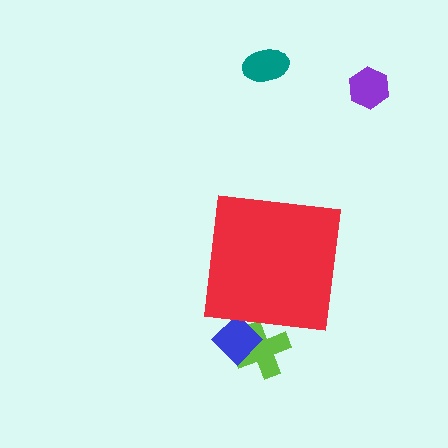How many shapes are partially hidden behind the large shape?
2 shapes are partially hidden.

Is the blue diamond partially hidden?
Yes, the blue diamond is partially hidden behind the red square.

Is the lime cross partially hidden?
Yes, the lime cross is partially hidden behind the red square.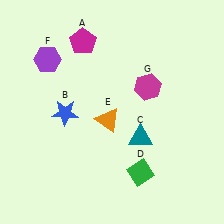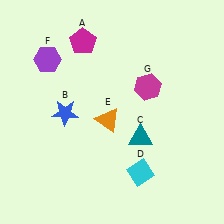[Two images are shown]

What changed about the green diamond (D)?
In Image 1, D is green. In Image 2, it changed to cyan.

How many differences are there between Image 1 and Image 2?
There is 1 difference between the two images.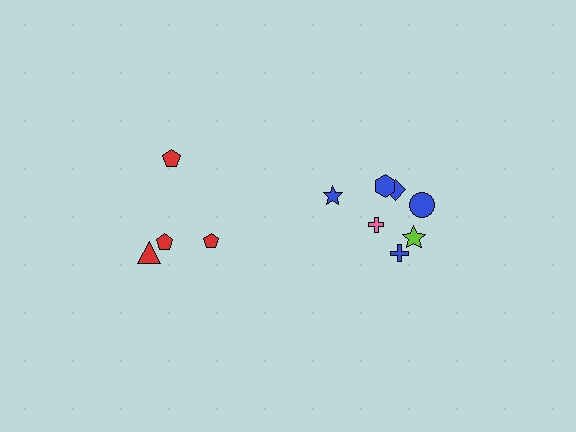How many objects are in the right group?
There are 7 objects.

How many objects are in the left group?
There are 4 objects.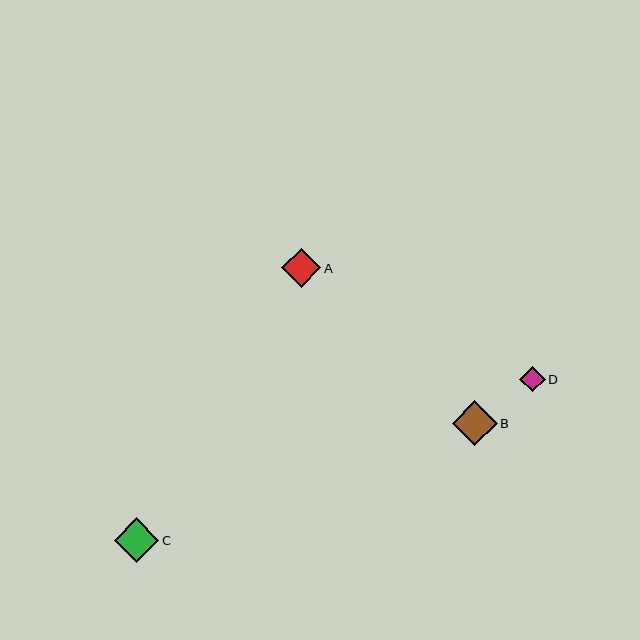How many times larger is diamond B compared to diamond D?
Diamond B is approximately 1.8 times the size of diamond D.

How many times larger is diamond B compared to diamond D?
Diamond B is approximately 1.8 times the size of diamond D.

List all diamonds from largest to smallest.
From largest to smallest: B, C, A, D.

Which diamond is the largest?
Diamond B is the largest with a size of approximately 45 pixels.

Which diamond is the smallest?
Diamond D is the smallest with a size of approximately 25 pixels.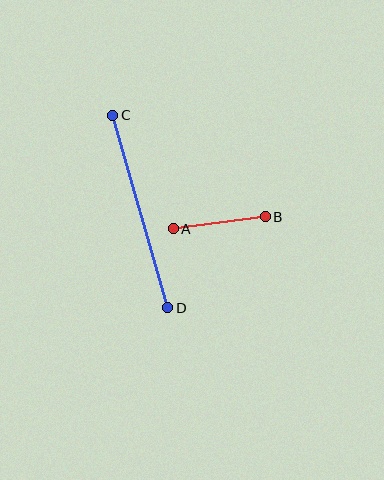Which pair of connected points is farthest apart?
Points C and D are farthest apart.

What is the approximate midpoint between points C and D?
The midpoint is at approximately (140, 211) pixels.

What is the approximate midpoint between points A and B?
The midpoint is at approximately (219, 223) pixels.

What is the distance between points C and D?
The distance is approximately 200 pixels.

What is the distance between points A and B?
The distance is approximately 93 pixels.